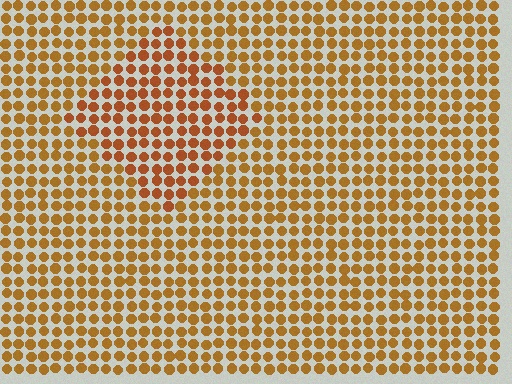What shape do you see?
I see a diamond.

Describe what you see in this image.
The image is filled with small brown elements in a uniform arrangement. A diamond-shaped region is visible where the elements are tinted to a slightly different hue, forming a subtle color boundary.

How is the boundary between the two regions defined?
The boundary is defined purely by a slight shift in hue (about 17 degrees). Spacing, size, and orientation are identical on both sides.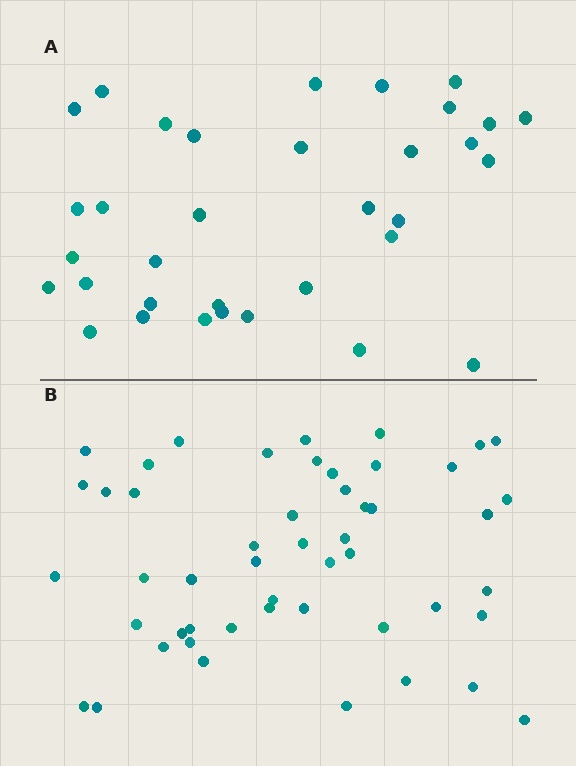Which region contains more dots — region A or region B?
Region B (the bottom region) has more dots.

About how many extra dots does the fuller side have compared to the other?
Region B has approximately 15 more dots than region A.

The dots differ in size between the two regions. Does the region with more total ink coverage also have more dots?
No. Region A has more total ink coverage because its dots are larger, but region B actually contains more individual dots. Total area can be misleading — the number of items is what matters here.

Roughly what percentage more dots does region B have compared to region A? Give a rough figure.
About 45% more.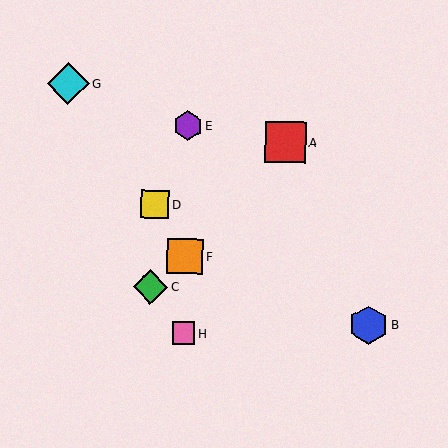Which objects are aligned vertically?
Objects E, F, H are aligned vertically.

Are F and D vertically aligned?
No, F is at x≈185 and D is at x≈155.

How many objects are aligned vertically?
3 objects (E, F, H) are aligned vertically.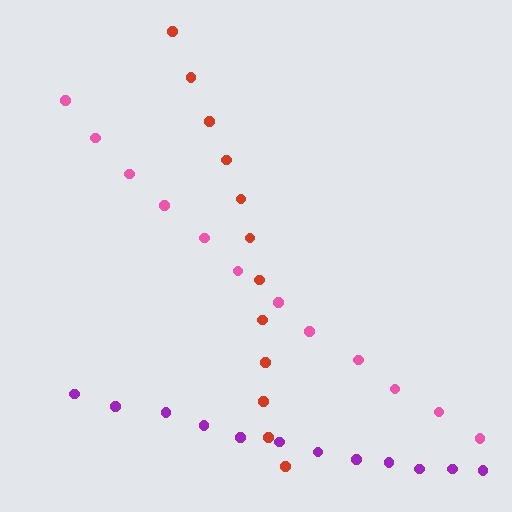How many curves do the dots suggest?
There are 3 distinct paths.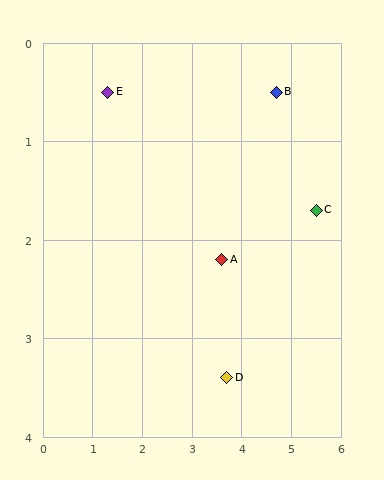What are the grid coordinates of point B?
Point B is at approximately (4.7, 0.5).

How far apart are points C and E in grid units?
Points C and E are about 4.4 grid units apart.